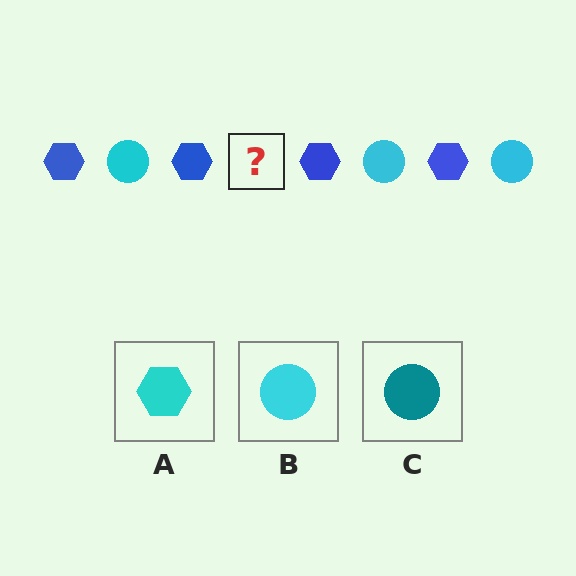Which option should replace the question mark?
Option B.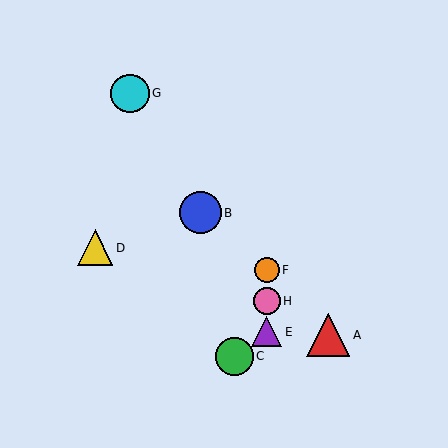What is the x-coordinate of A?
Object A is at x≈328.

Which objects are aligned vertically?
Objects E, F, H are aligned vertically.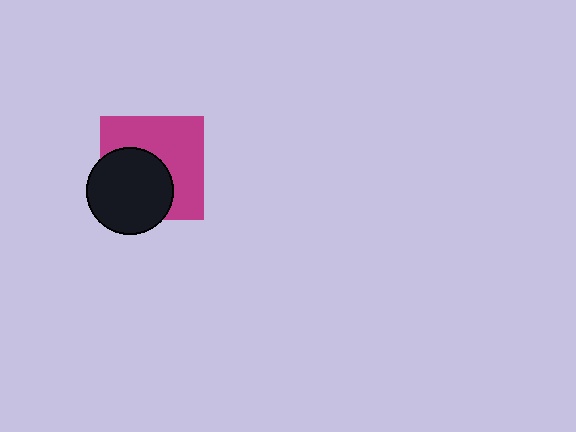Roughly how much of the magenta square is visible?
About half of it is visible (roughly 56%).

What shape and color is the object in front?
The object in front is a black circle.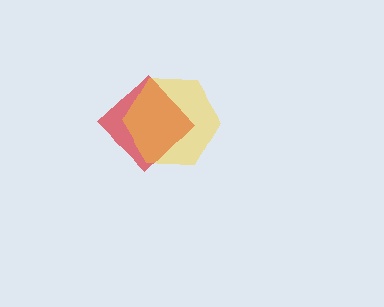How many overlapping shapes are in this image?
There are 2 overlapping shapes in the image.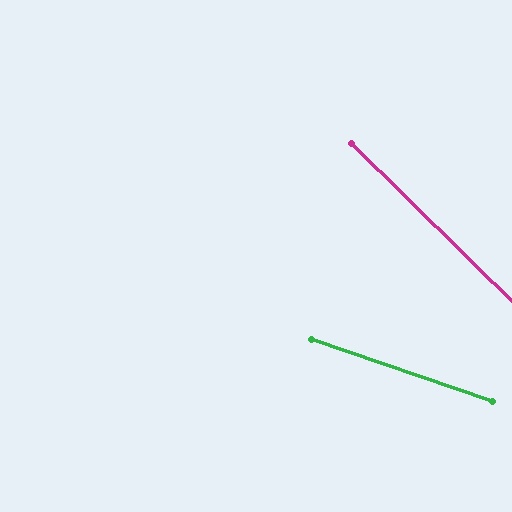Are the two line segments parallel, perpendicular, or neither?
Neither parallel nor perpendicular — they differ by about 26°.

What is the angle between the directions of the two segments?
Approximately 26 degrees.